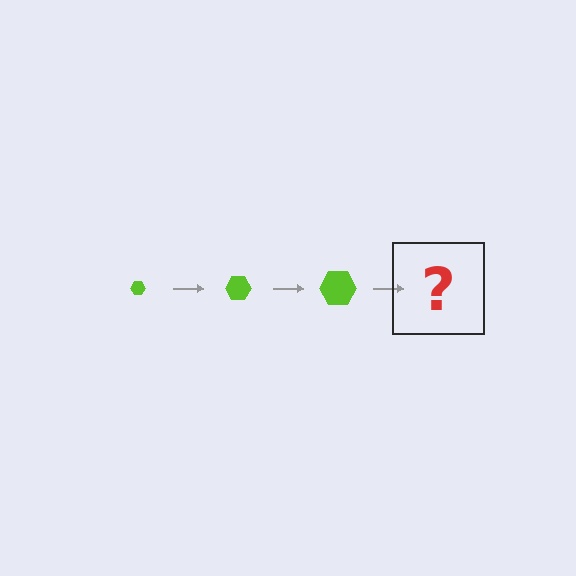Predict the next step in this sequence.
The next step is a lime hexagon, larger than the previous one.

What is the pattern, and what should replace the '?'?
The pattern is that the hexagon gets progressively larger each step. The '?' should be a lime hexagon, larger than the previous one.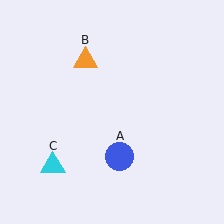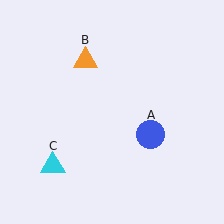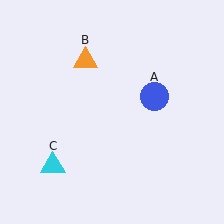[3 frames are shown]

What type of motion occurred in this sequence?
The blue circle (object A) rotated counterclockwise around the center of the scene.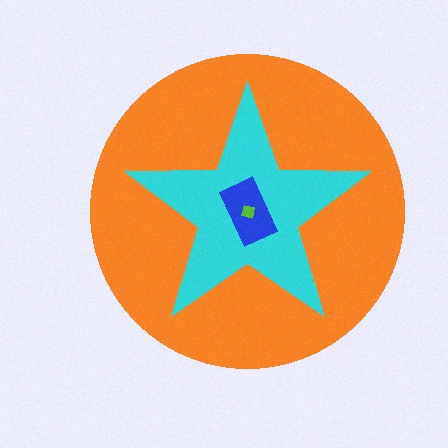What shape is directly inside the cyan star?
The blue rectangle.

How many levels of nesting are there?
4.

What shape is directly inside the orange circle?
The cyan star.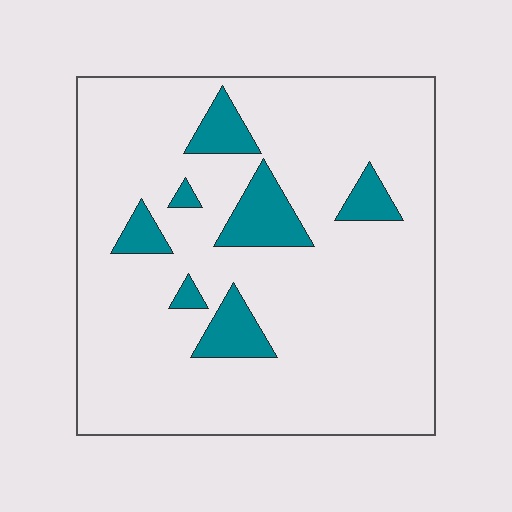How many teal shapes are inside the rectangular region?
7.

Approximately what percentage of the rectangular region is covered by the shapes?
Approximately 10%.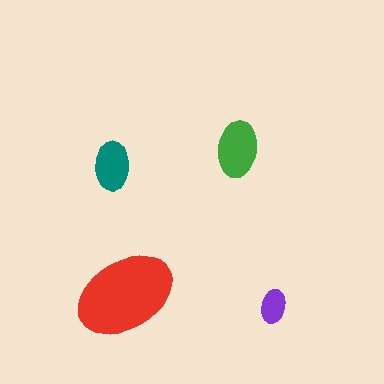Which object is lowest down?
The purple ellipse is bottommost.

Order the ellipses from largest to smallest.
the red one, the green one, the teal one, the purple one.